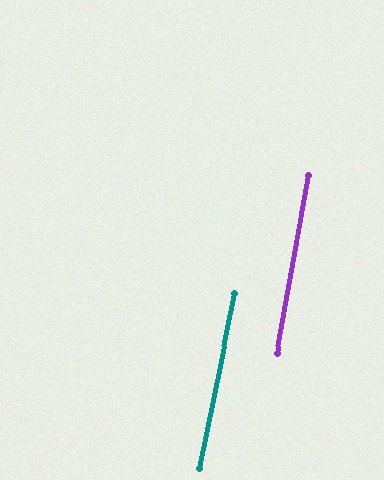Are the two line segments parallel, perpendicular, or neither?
Parallel — their directions differ by only 1.4°.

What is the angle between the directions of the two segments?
Approximately 1 degree.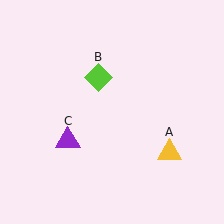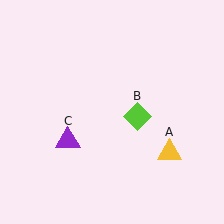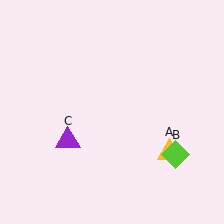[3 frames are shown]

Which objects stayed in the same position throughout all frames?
Yellow triangle (object A) and purple triangle (object C) remained stationary.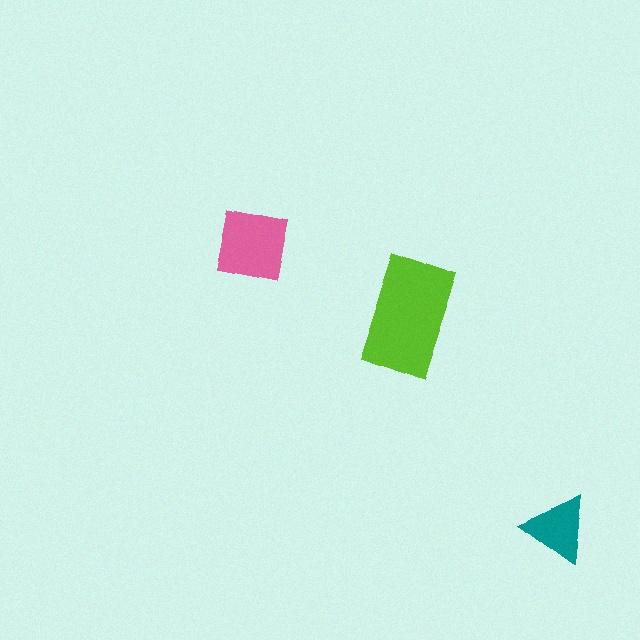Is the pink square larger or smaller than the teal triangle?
Larger.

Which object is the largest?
The lime rectangle.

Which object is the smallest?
The teal triangle.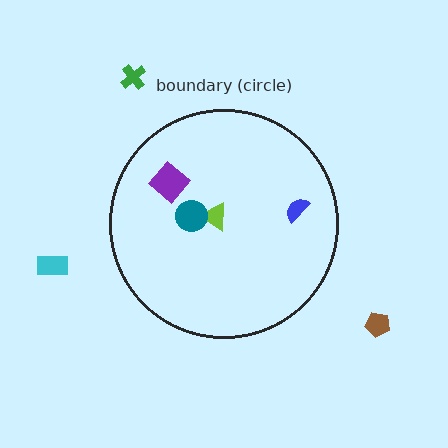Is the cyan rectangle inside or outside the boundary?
Outside.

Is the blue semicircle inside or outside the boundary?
Inside.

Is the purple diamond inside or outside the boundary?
Inside.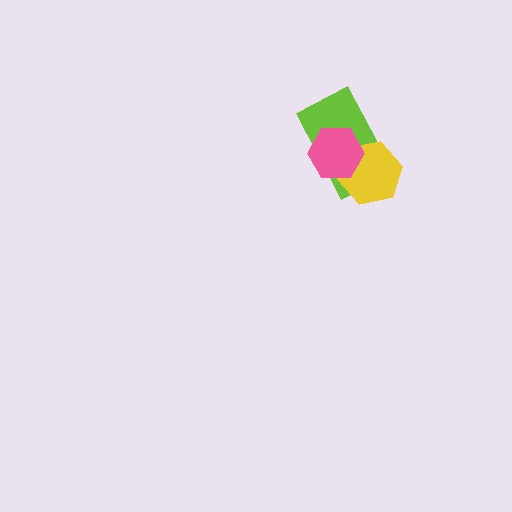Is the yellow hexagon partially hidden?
Yes, it is partially covered by another shape.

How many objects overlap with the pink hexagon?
2 objects overlap with the pink hexagon.